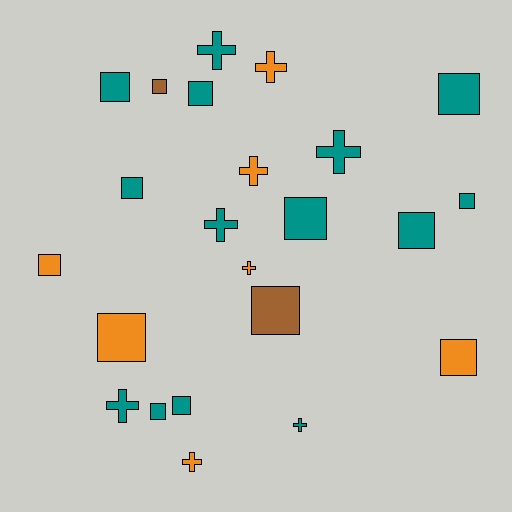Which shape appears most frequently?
Square, with 14 objects.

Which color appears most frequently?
Teal, with 14 objects.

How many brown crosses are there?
There are no brown crosses.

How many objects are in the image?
There are 23 objects.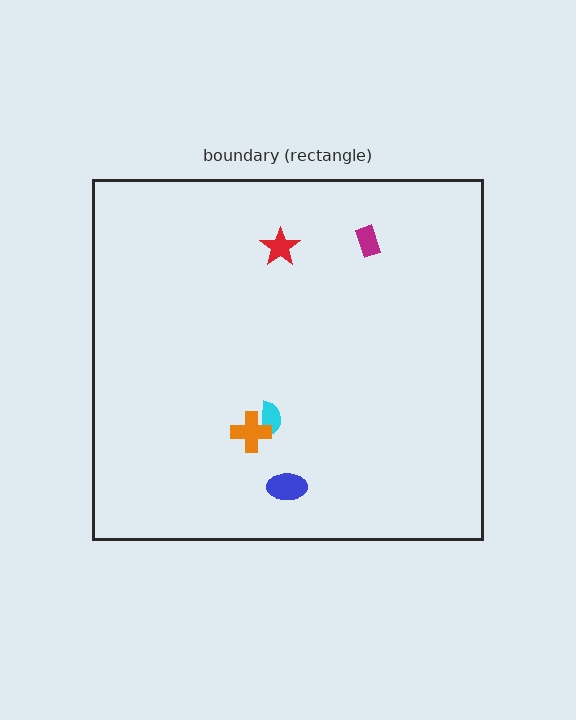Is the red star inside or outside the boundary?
Inside.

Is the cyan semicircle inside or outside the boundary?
Inside.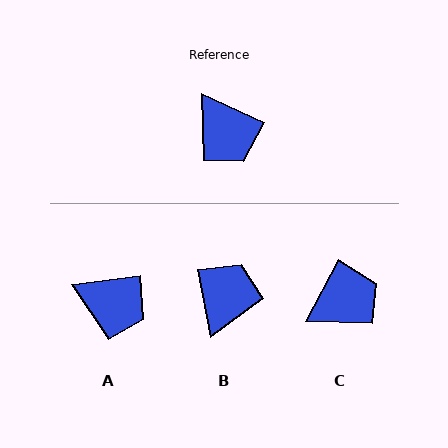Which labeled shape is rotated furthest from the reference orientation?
B, about 125 degrees away.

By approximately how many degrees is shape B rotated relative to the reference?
Approximately 125 degrees counter-clockwise.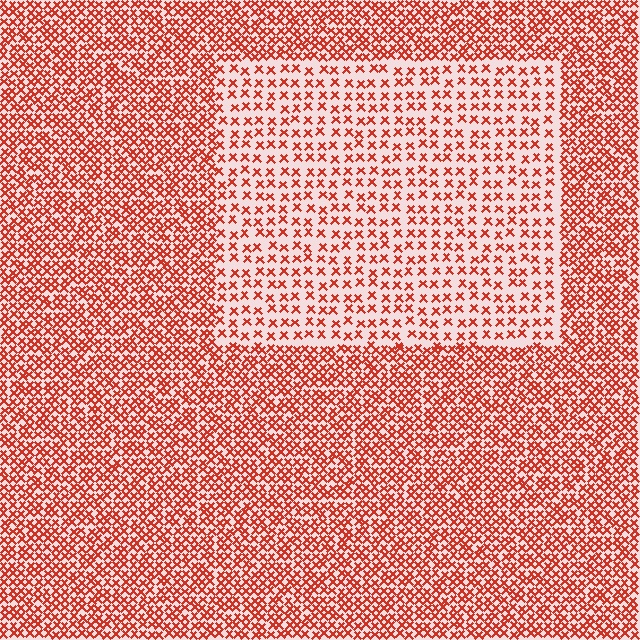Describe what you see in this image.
The image contains small red elements arranged at two different densities. A rectangle-shaped region is visible where the elements are less densely packed than the surrounding area.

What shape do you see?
I see a rectangle.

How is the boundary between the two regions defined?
The boundary is defined by a change in element density (approximately 2.1x ratio). All elements are the same color, size, and shape.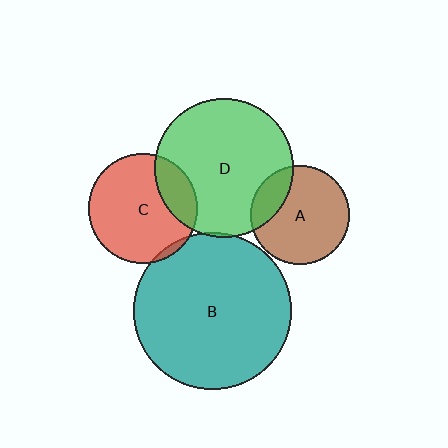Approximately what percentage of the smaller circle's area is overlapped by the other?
Approximately 5%.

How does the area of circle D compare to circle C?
Approximately 1.6 times.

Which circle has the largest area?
Circle B (teal).